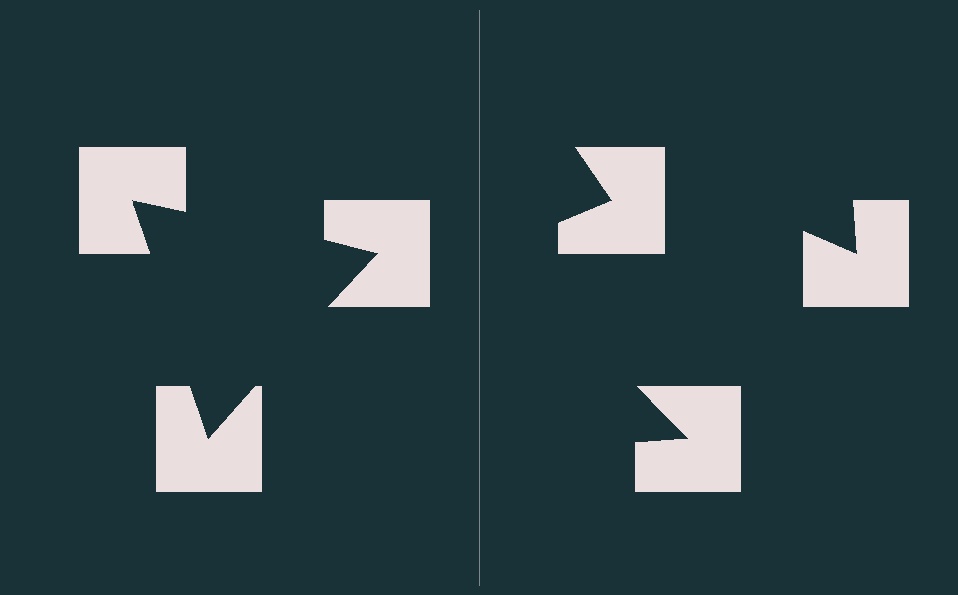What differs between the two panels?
The notched squares are positioned identically on both sides; only the wedge orientations differ. On the left they align to a triangle; on the right they are misaligned.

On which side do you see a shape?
An illusory triangle appears on the left side. On the right side the wedge cuts are rotated, so no coherent shape forms.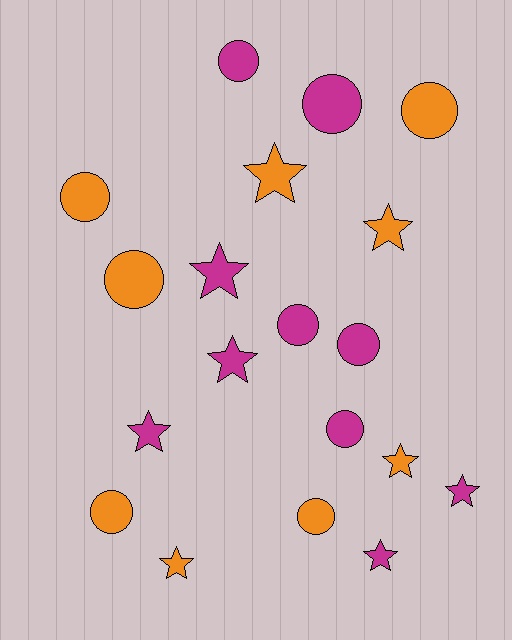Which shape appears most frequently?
Circle, with 10 objects.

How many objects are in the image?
There are 19 objects.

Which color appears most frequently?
Magenta, with 10 objects.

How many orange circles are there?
There are 5 orange circles.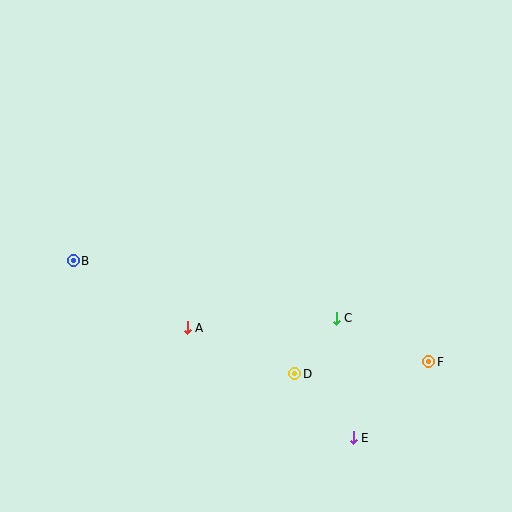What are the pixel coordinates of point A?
Point A is at (187, 328).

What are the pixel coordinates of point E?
Point E is at (353, 438).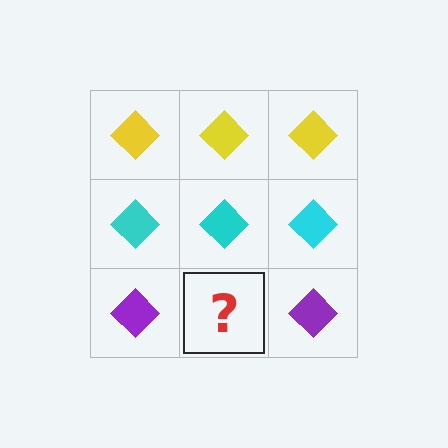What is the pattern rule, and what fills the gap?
The rule is that each row has a consistent color. The gap should be filled with a purple diamond.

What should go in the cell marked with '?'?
The missing cell should contain a purple diamond.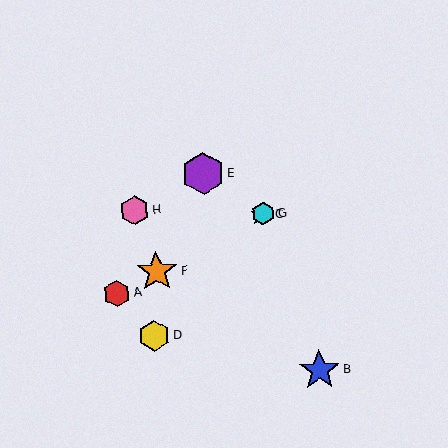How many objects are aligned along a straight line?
4 objects (A, C, F, G) are aligned along a straight line.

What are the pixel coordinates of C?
Object C is at (261, 215).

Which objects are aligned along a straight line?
Objects A, C, F, G are aligned along a straight line.